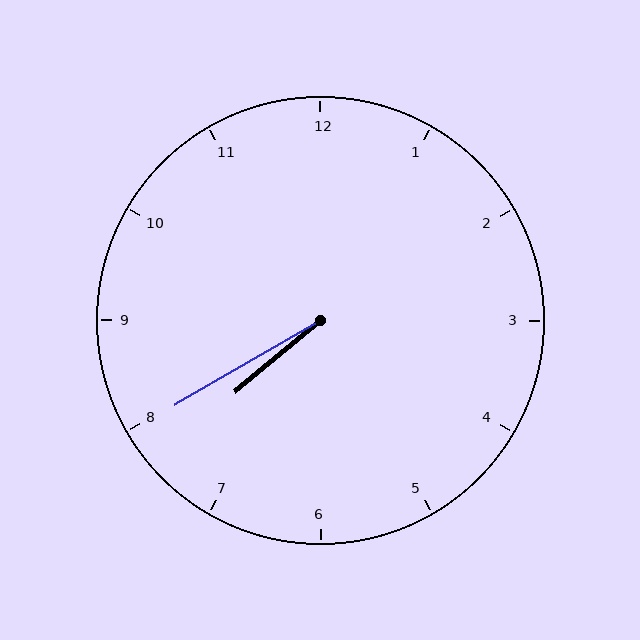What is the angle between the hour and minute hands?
Approximately 10 degrees.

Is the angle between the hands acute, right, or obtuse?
It is acute.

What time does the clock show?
7:40.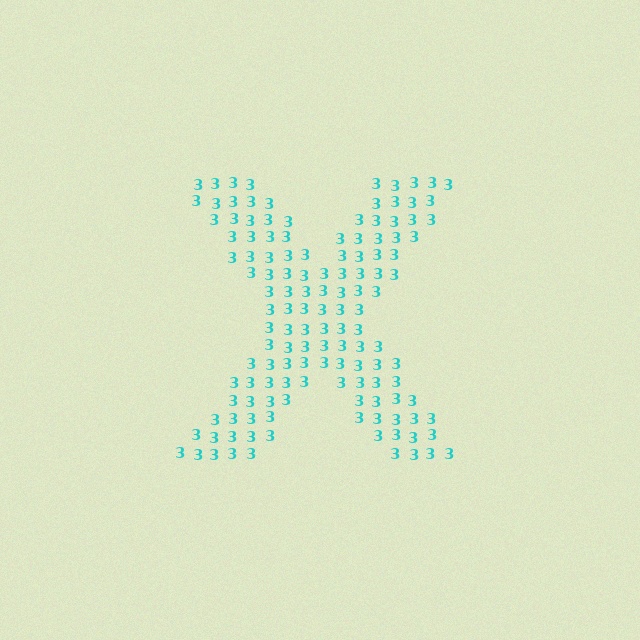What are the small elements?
The small elements are digit 3's.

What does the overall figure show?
The overall figure shows the letter X.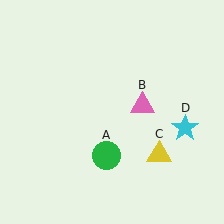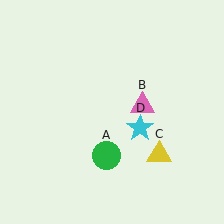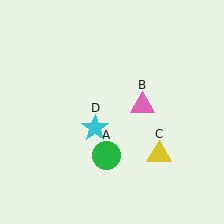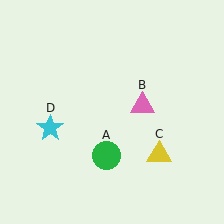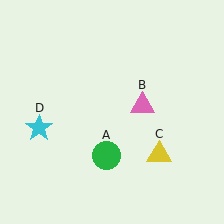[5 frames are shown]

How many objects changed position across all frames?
1 object changed position: cyan star (object D).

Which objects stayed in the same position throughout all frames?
Green circle (object A) and pink triangle (object B) and yellow triangle (object C) remained stationary.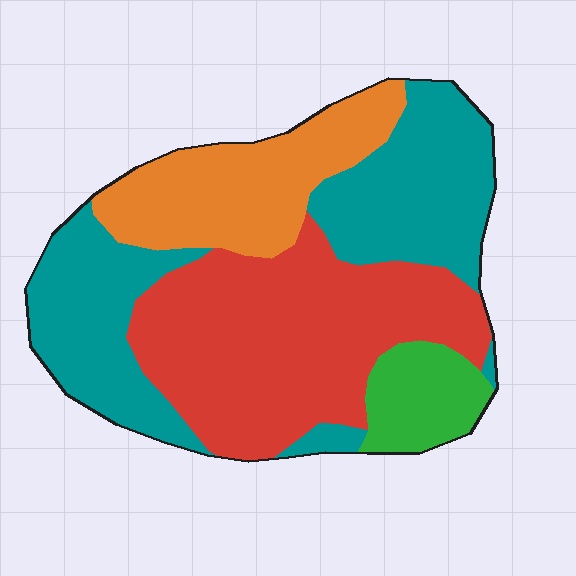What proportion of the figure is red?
Red takes up about three eighths (3/8) of the figure.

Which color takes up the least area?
Green, at roughly 10%.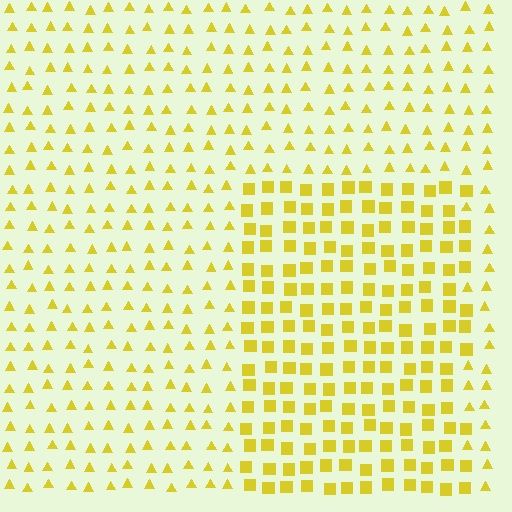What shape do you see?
I see a rectangle.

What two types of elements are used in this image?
The image uses squares inside the rectangle region and triangles outside it.